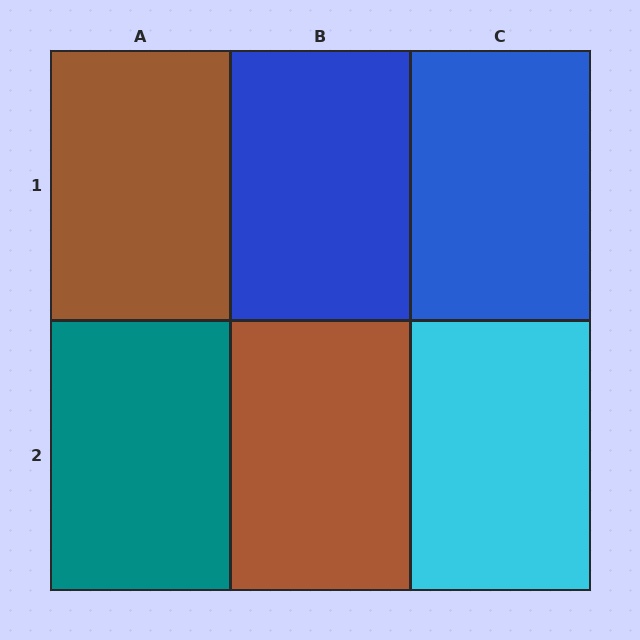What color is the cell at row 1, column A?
Brown.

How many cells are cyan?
1 cell is cyan.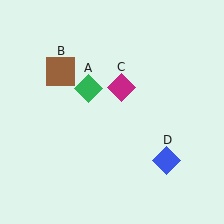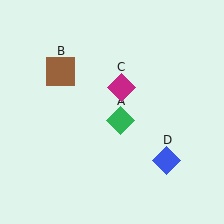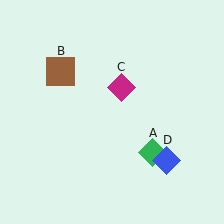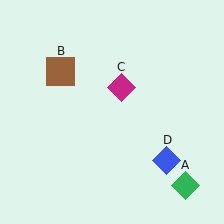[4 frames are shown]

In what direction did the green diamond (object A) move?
The green diamond (object A) moved down and to the right.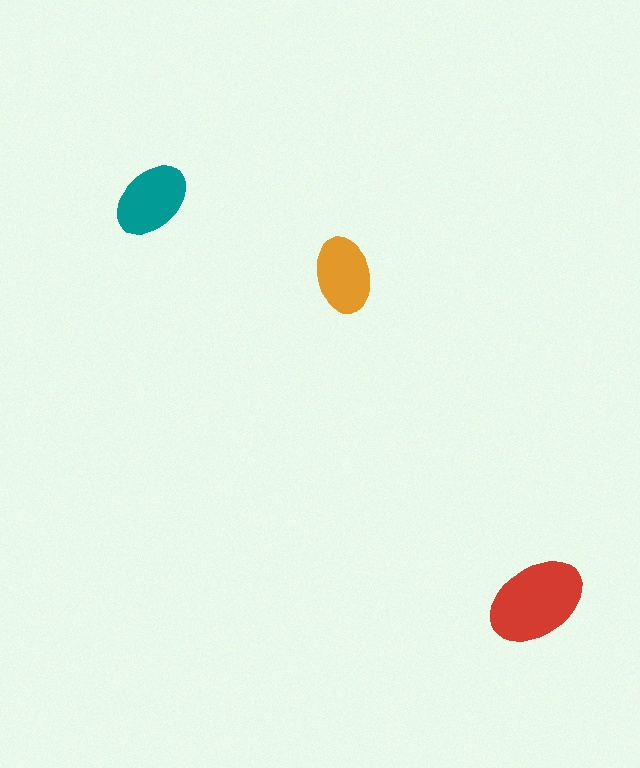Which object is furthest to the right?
The red ellipse is rightmost.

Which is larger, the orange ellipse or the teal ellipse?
The teal one.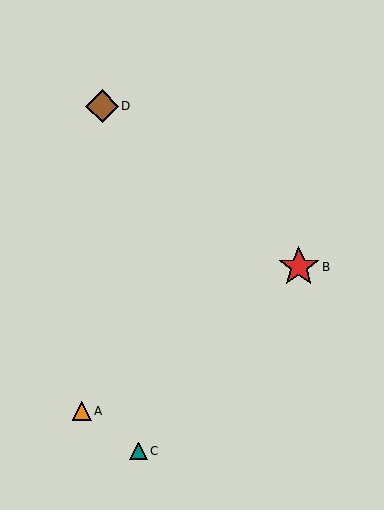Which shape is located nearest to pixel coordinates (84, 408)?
The orange triangle (labeled A) at (82, 411) is nearest to that location.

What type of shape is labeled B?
Shape B is a red star.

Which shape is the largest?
The red star (labeled B) is the largest.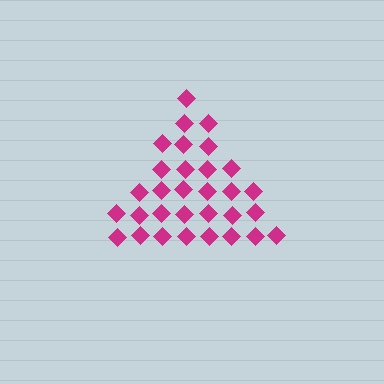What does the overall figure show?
The overall figure shows a triangle.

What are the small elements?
The small elements are diamonds.